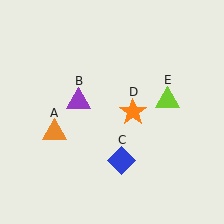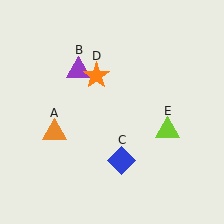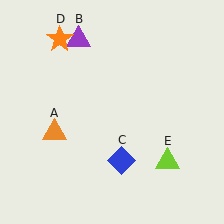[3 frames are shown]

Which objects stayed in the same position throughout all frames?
Orange triangle (object A) and blue diamond (object C) remained stationary.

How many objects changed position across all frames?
3 objects changed position: purple triangle (object B), orange star (object D), lime triangle (object E).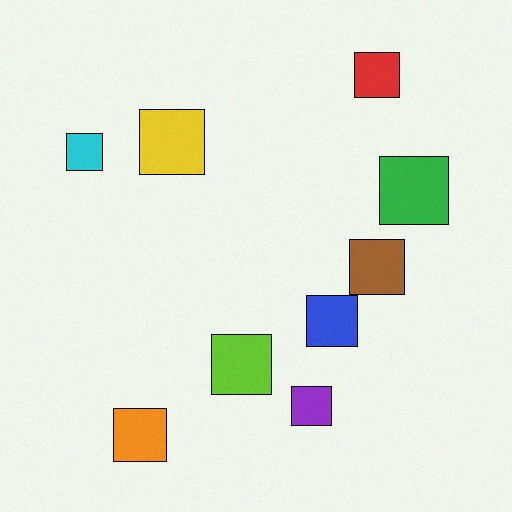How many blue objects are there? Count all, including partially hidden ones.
There is 1 blue object.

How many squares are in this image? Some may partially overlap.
There are 9 squares.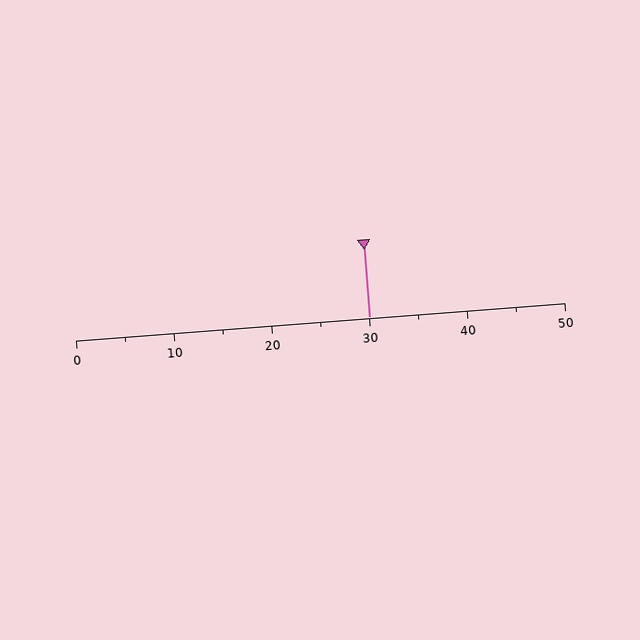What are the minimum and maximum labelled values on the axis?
The axis runs from 0 to 50.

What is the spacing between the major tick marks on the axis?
The major ticks are spaced 10 apart.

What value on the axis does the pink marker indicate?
The marker indicates approximately 30.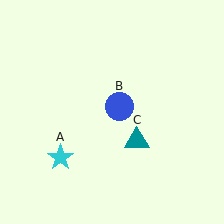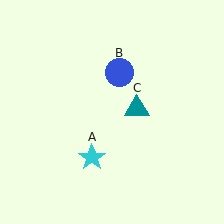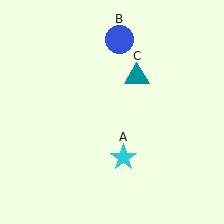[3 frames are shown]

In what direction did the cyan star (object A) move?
The cyan star (object A) moved right.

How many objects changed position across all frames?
3 objects changed position: cyan star (object A), blue circle (object B), teal triangle (object C).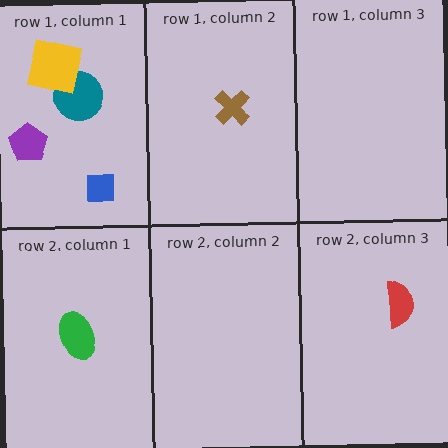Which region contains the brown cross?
The row 1, column 2 region.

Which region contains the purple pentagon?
The row 1, column 1 region.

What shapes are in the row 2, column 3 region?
The red semicircle.